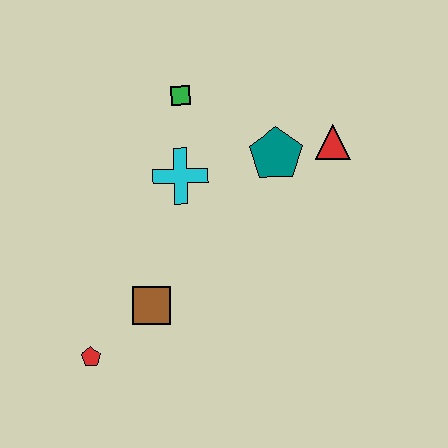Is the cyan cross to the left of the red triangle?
Yes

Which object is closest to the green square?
The cyan cross is closest to the green square.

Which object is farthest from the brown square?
The red triangle is farthest from the brown square.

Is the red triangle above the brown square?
Yes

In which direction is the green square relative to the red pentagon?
The green square is above the red pentagon.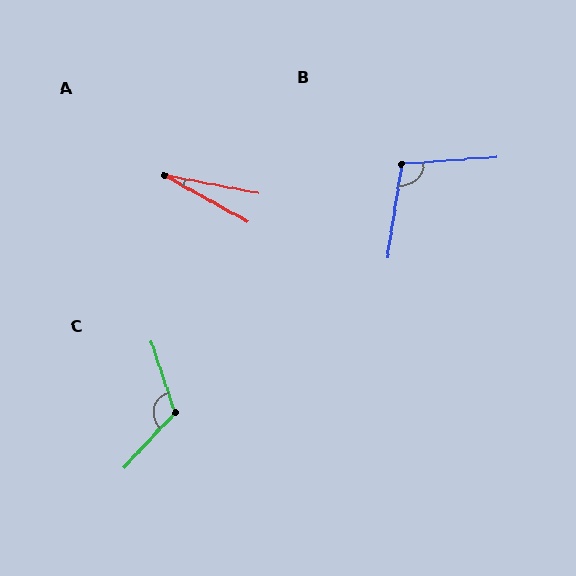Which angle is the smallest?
A, at approximately 18 degrees.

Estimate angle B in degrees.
Approximately 103 degrees.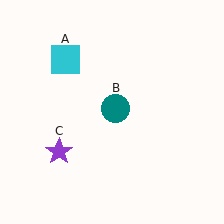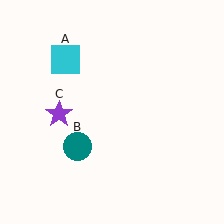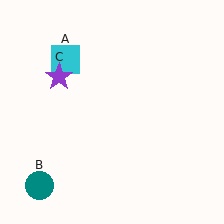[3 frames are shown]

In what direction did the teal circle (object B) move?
The teal circle (object B) moved down and to the left.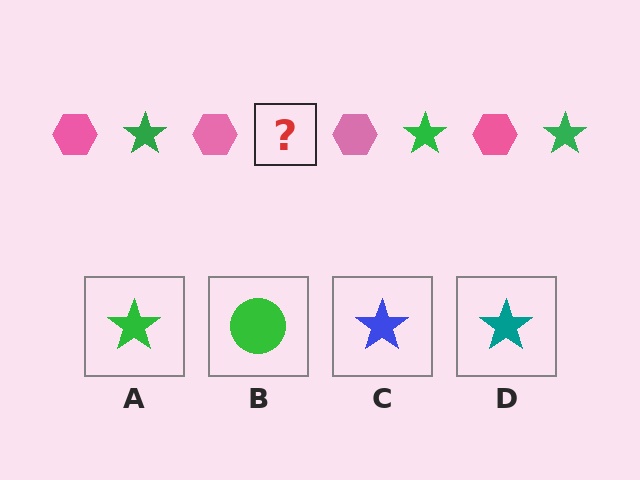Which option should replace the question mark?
Option A.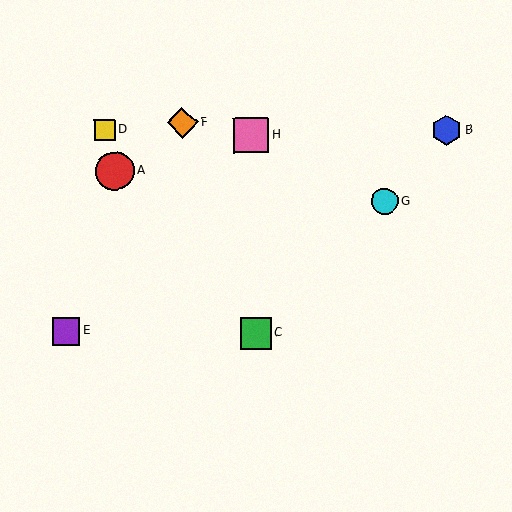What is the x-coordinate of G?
Object G is at x≈385.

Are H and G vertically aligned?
No, H is at x≈251 and G is at x≈385.